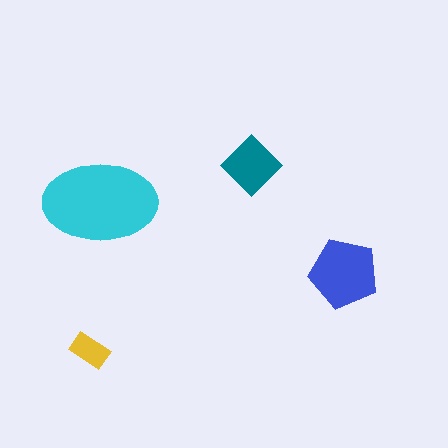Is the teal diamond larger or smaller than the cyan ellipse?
Smaller.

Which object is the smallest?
The yellow rectangle.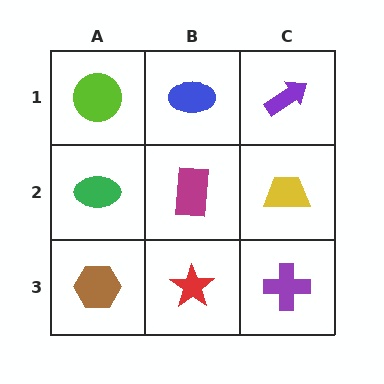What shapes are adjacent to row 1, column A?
A green ellipse (row 2, column A), a blue ellipse (row 1, column B).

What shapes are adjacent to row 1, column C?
A yellow trapezoid (row 2, column C), a blue ellipse (row 1, column B).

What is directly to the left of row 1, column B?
A lime circle.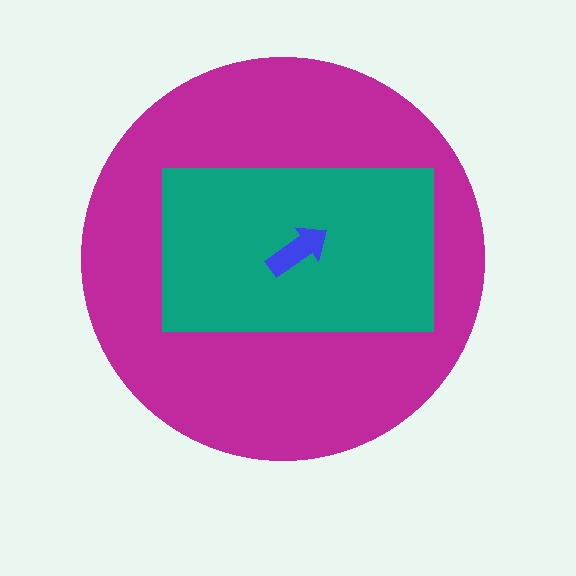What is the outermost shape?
The magenta circle.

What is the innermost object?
The blue arrow.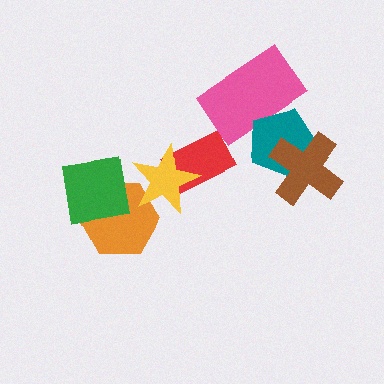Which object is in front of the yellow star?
The green square is in front of the yellow star.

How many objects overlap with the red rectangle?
1 object overlaps with the red rectangle.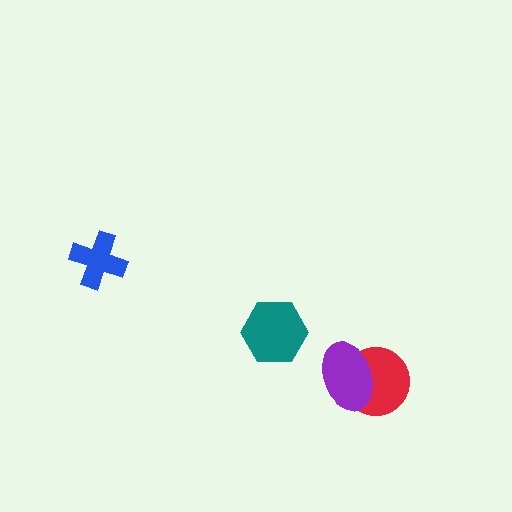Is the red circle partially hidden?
Yes, it is partially covered by another shape.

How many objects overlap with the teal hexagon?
0 objects overlap with the teal hexagon.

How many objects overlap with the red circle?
1 object overlaps with the red circle.